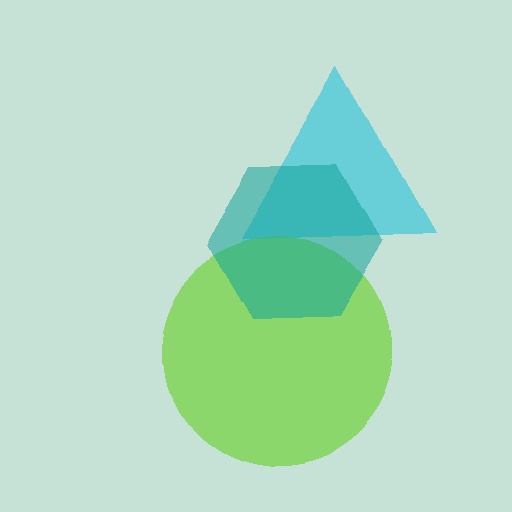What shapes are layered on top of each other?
The layered shapes are: a cyan triangle, a lime circle, a teal hexagon.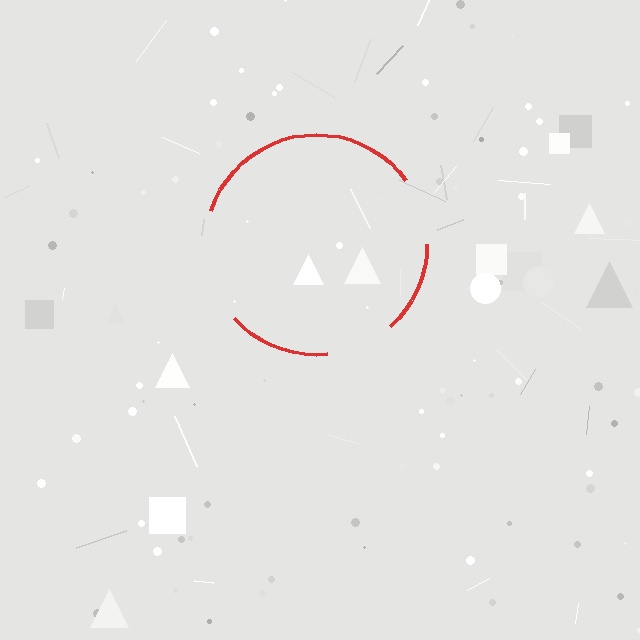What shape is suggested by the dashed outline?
The dashed outline suggests a circle.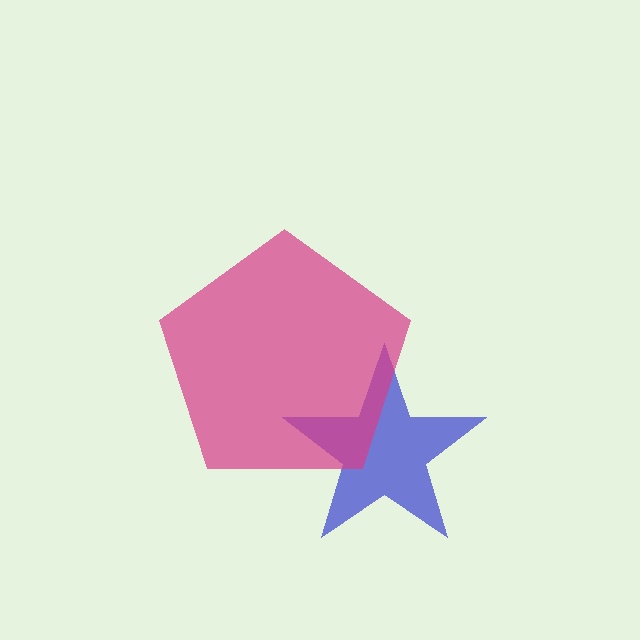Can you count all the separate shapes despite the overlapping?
Yes, there are 2 separate shapes.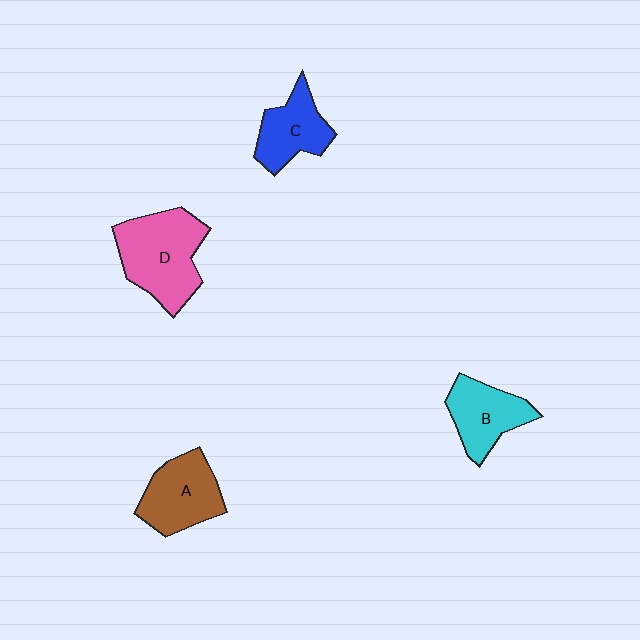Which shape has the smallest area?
Shape C (blue).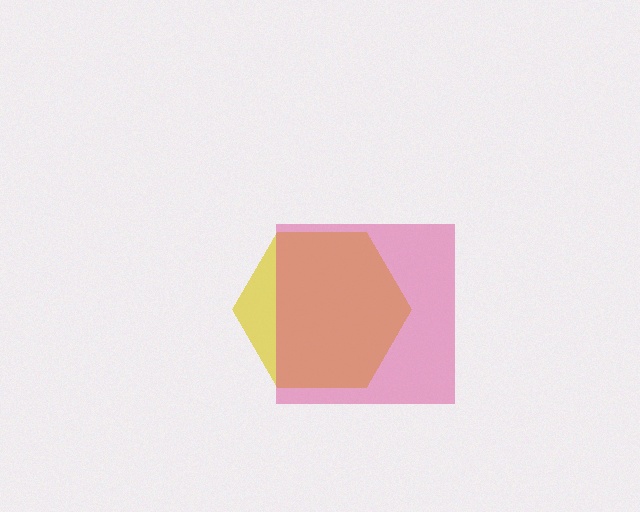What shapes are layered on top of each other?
The layered shapes are: a yellow hexagon, a magenta square.